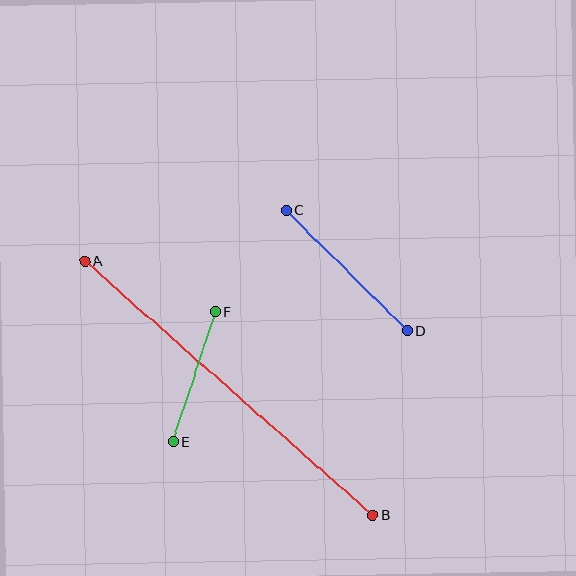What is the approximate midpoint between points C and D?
The midpoint is at approximately (346, 270) pixels.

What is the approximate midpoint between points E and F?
The midpoint is at approximately (194, 377) pixels.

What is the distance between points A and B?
The distance is approximately 384 pixels.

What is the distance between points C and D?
The distance is approximately 170 pixels.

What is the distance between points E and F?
The distance is approximately 136 pixels.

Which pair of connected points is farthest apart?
Points A and B are farthest apart.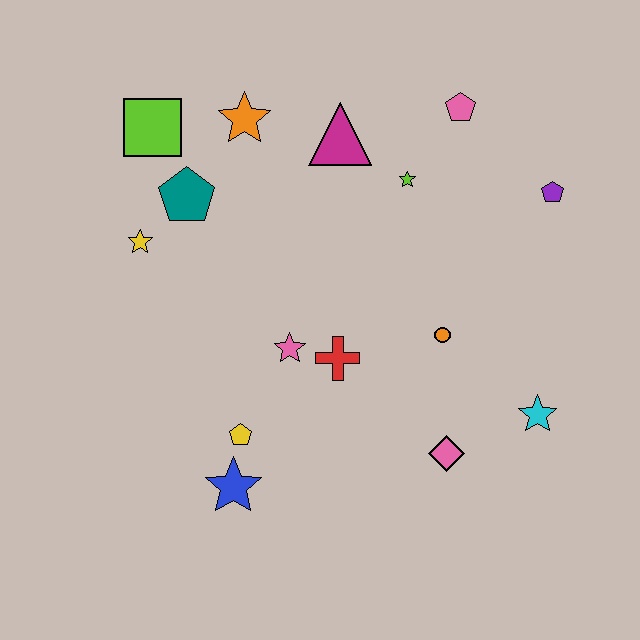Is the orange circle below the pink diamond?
No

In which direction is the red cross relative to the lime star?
The red cross is below the lime star.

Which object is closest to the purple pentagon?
The pink pentagon is closest to the purple pentagon.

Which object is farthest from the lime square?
The cyan star is farthest from the lime square.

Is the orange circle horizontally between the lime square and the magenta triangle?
No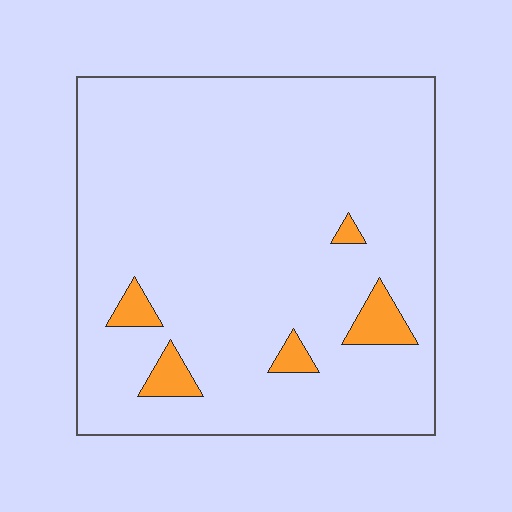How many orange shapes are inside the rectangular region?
5.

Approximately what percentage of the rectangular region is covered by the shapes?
Approximately 5%.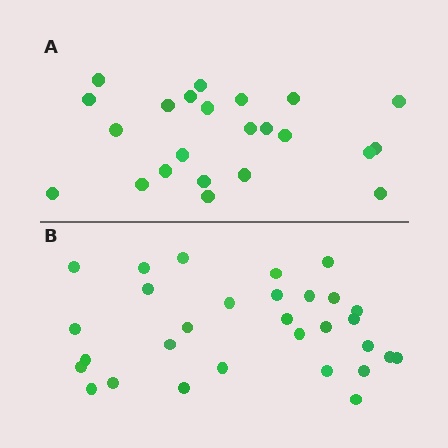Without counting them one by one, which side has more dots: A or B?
Region B (the bottom region) has more dots.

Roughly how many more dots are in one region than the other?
Region B has roughly 8 or so more dots than region A.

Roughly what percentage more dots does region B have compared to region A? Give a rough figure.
About 30% more.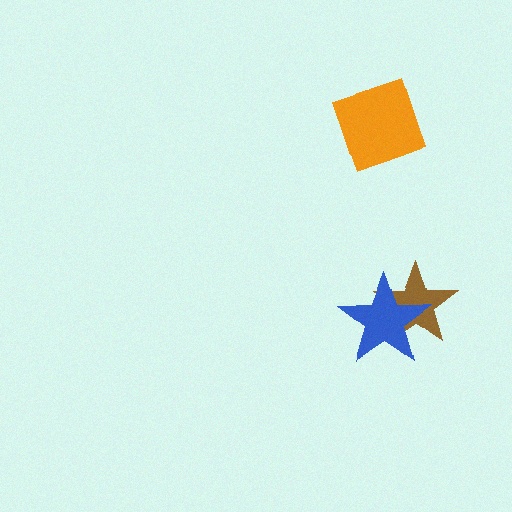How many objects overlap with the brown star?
1 object overlaps with the brown star.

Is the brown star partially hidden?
Yes, it is partially covered by another shape.